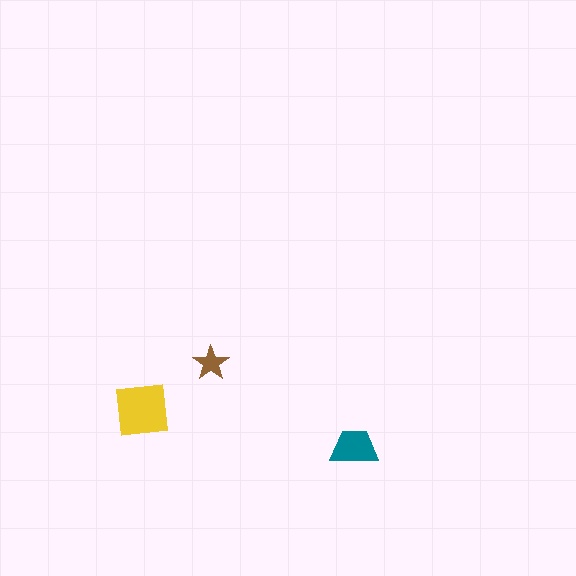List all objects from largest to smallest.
The yellow square, the teal trapezoid, the brown star.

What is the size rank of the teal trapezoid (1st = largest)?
2nd.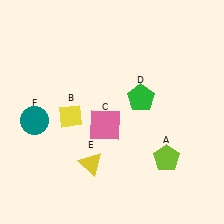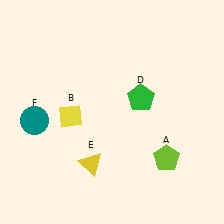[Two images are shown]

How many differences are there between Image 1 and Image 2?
There is 1 difference between the two images.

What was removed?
The pink square (C) was removed in Image 2.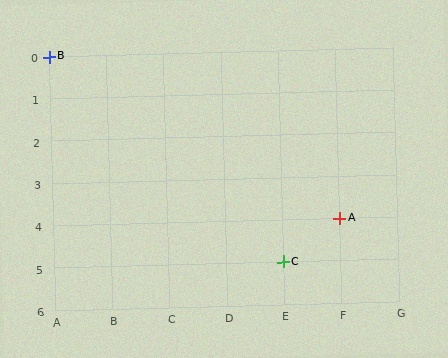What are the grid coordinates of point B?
Point B is at grid coordinates (A, 0).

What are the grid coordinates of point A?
Point A is at grid coordinates (F, 4).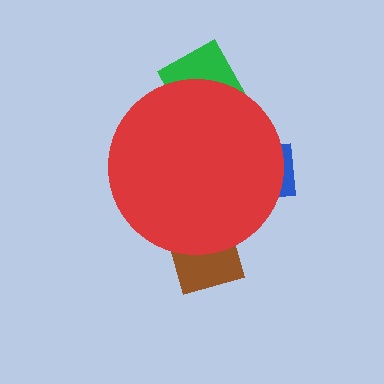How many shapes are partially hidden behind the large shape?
3 shapes are partially hidden.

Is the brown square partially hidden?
Yes, the brown square is partially hidden behind the red circle.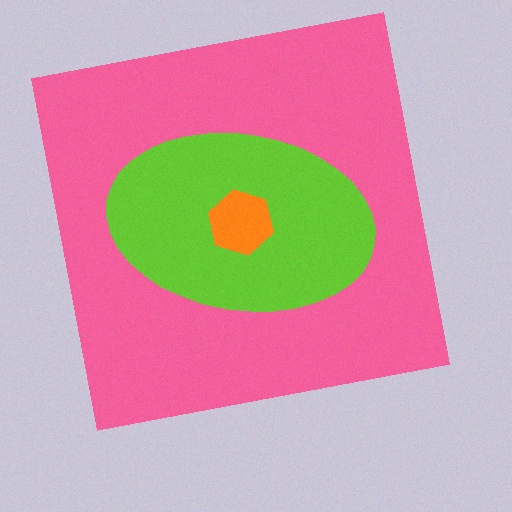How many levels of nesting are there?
3.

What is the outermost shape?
The pink square.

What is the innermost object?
The orange hexagon.